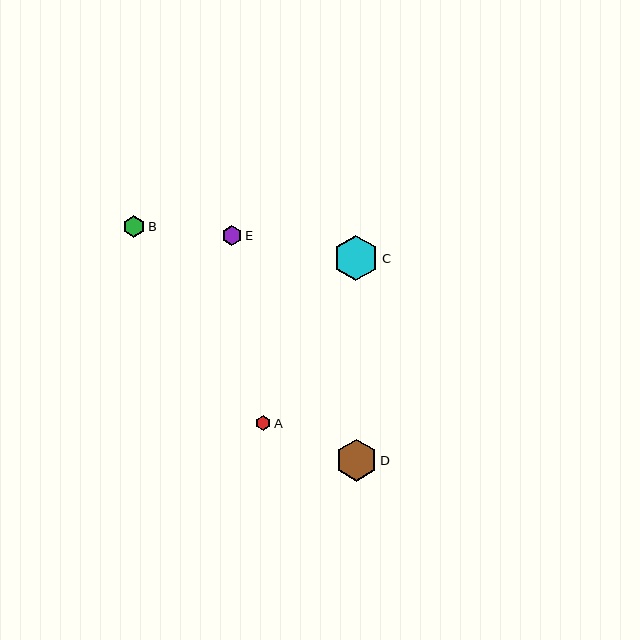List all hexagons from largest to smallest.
From largest to smallest: C, D, B, E, A.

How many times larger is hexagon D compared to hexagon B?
Hexagon D is approximately 1.9 times the size of hexagon B.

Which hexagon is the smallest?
Hexagon A is the smallest with a size of approximately 15 pixels.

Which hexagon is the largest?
Hexagon C is the largest with a size of approximately 45 pixels.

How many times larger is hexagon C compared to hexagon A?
Hexagon C is approximately 3.0 times the size of hexagon A.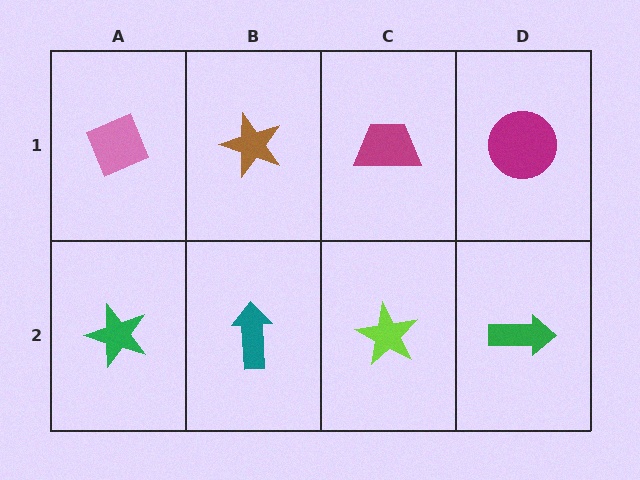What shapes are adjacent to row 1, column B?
A teal arrow (row 2, column B), a pink diamond (row 1, column A), a magenta trapezoid (row 1, column C).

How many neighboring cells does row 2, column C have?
3.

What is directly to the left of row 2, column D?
A lime star.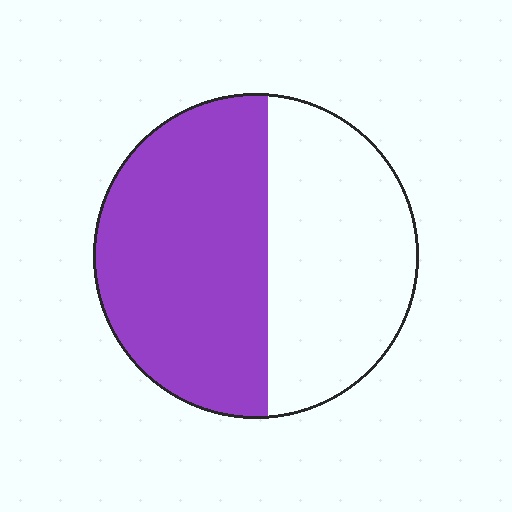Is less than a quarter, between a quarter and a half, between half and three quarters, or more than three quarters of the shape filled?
Between half and three quarters.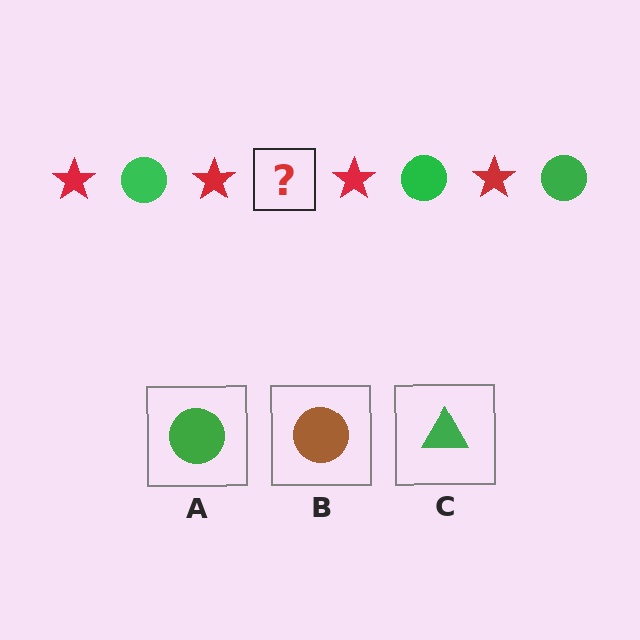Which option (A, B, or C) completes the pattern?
A.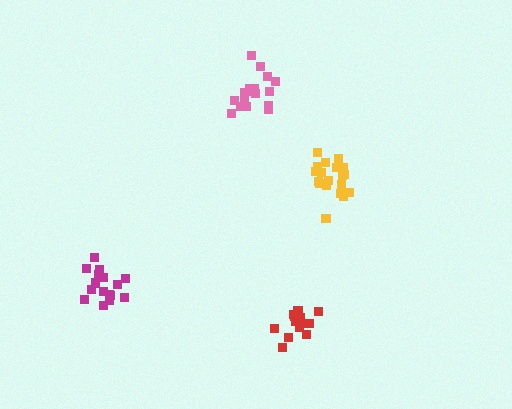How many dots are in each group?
Group 1: 19 dots, Group 2: 17 dots, Group 3: 15 dots, Group 4: 16 dots (67 total).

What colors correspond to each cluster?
The clusters are colored: yellow, pink, red, magenta.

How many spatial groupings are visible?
There are 4 spatial groupings.